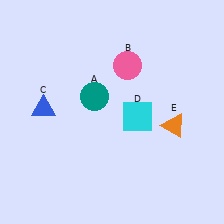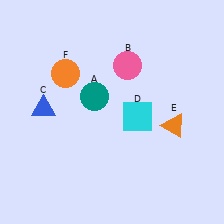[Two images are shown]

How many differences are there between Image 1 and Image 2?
There is 1 difference between the two images.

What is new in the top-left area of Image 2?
An orange circle (F) was added in the top-left area of Image 2.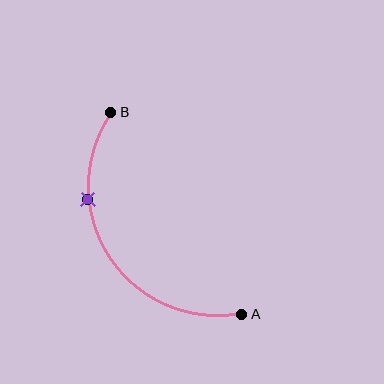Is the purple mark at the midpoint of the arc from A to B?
No. The purple mark lies on the arc but is closer to endpoint B. The arc midpoint would be at the point on the curve equidistant along the arc from both A and B.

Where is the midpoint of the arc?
The arc midpoint is the point on the curve farthest from the straight line joining A and B. It sits to the left of that line.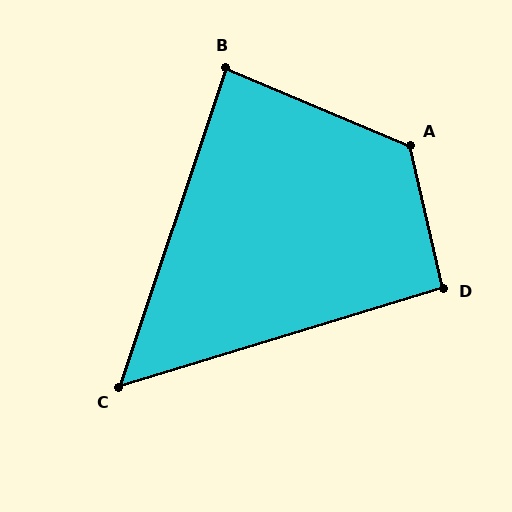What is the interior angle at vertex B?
Approximately 86 degrees (approximately right).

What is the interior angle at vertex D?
Approximately 94 degrees (approximately right).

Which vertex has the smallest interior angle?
C, at approximately 55 degrees.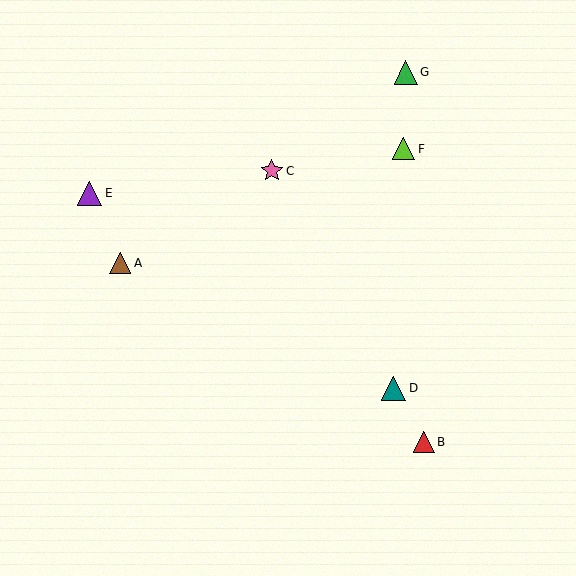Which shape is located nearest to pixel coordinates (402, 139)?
The lime triangle (labeled F) at (404, 149) is nearest to that location.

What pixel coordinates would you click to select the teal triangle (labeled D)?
Click at (393, 388) to select the teal triangle D.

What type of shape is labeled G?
Shape G is a green triangle.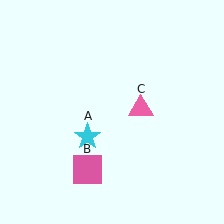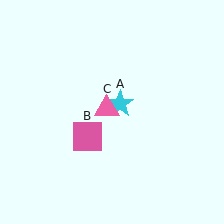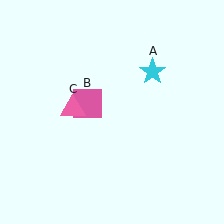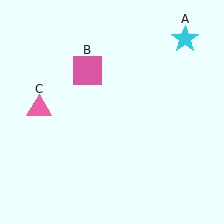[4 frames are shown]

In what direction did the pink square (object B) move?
The pink square (object B) moved up.